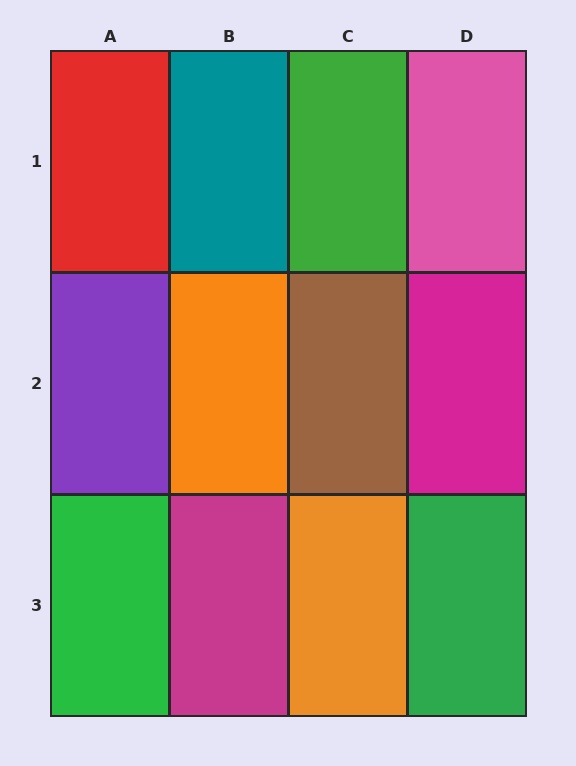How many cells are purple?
1 cell is purple.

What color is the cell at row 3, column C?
Orange.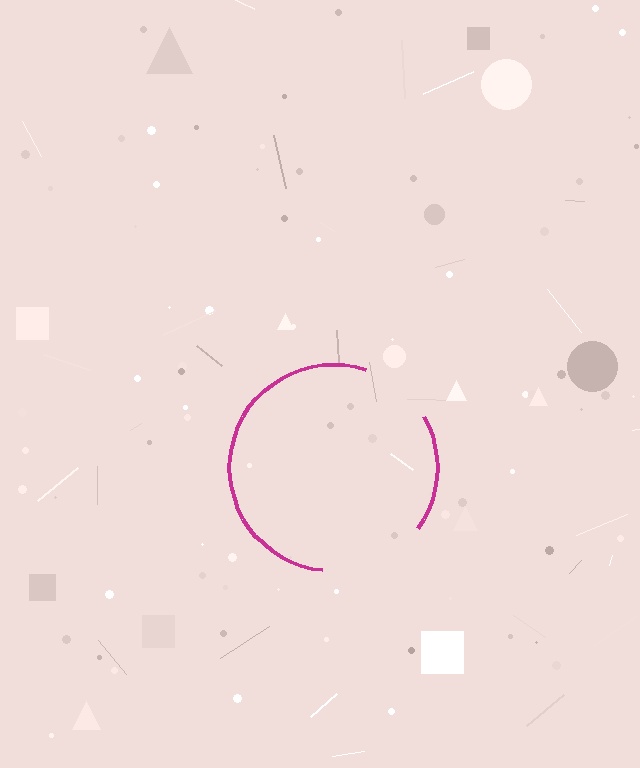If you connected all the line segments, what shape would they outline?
They would outline a circle.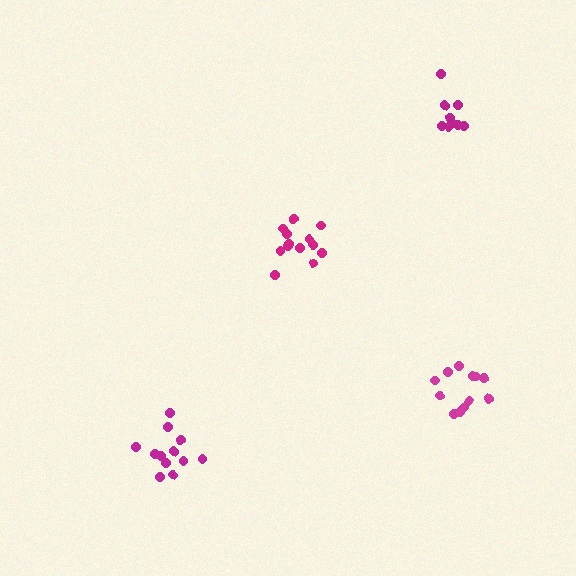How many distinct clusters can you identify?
There are 4 distinct clusters.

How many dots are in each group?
Group 1: 12 dots, Group 2: 12 dots, Group 3: 13 dots, Group 4: 9 dots (46 total).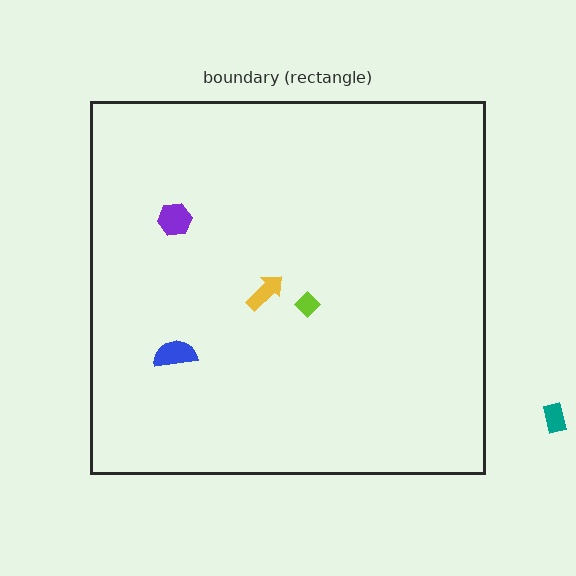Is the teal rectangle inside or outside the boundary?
Outside.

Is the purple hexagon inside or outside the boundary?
Inside.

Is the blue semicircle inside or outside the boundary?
Inside.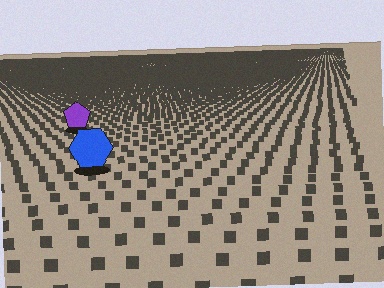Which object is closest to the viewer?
The blue hexagon is closest. The texture marks near it are larger and more spread out.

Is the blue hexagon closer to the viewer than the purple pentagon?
Yes. The blue hexagon is closer — you can tell from the texture gradient: the ground texture is coarser near it.